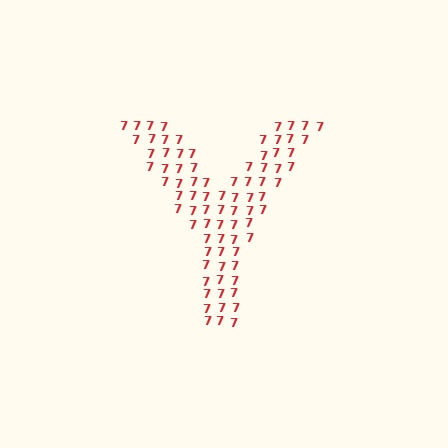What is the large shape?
The large shape is the letter Y.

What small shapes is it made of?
It is made of small digit 7's.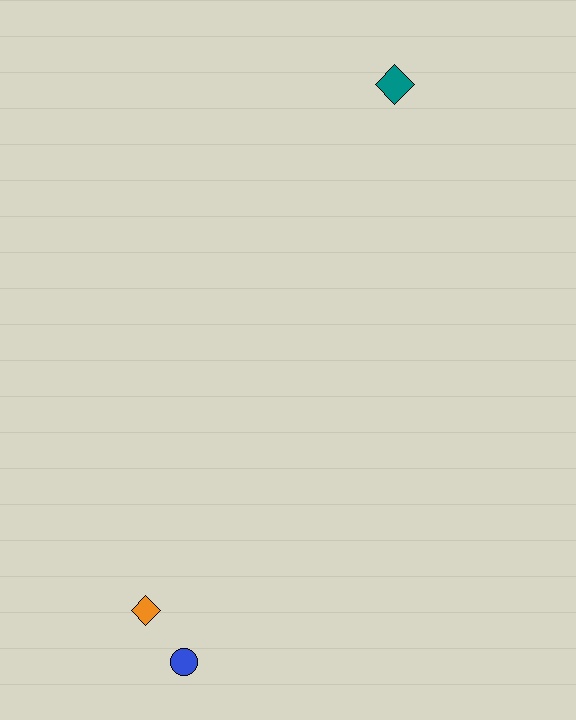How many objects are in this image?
There are 3 objects.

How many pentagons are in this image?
There are no pentagons.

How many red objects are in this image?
There are no red objects.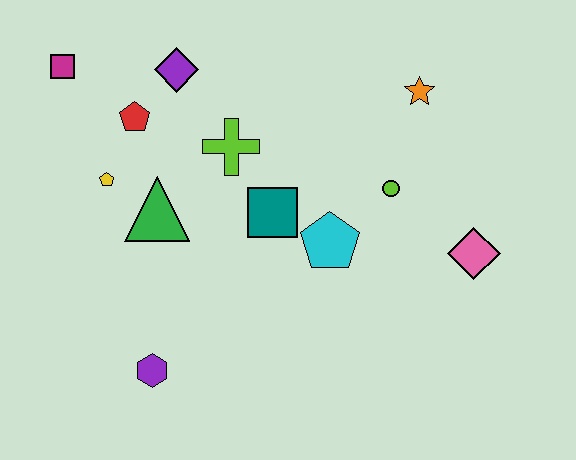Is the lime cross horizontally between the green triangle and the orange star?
Yes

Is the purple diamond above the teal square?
Yes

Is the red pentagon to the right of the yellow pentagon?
Yes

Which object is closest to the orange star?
The lime circle is closest to the orange star.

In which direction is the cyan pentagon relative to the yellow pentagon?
The cyan pentagon is to the right of the yellow pentagon.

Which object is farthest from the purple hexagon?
The orange star is farthest from the purple hexagon.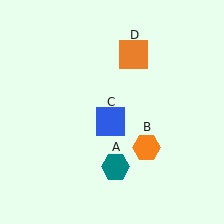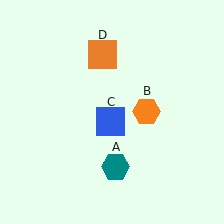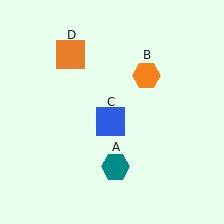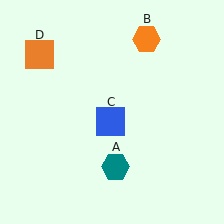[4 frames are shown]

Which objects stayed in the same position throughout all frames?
Teal hexagon (object A) and blue square (object C) remained stationary.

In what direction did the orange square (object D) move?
The orange square (object D) moved left.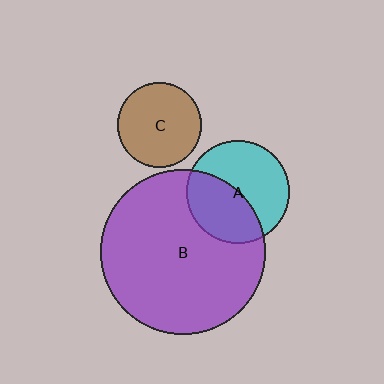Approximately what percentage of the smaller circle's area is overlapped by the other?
Approximately 45%.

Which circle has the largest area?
Circle B (purple).